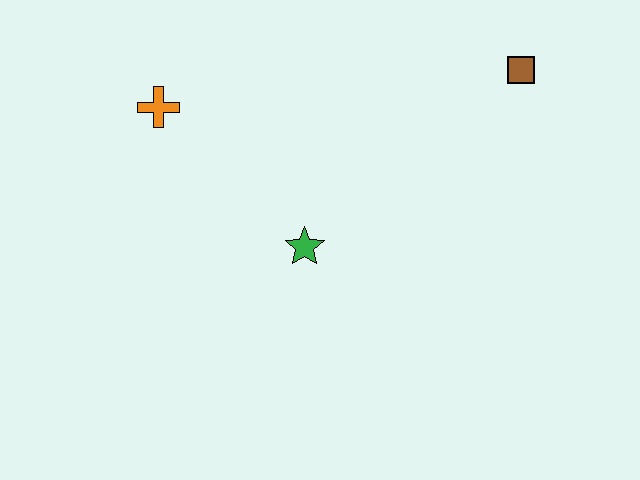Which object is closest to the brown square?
The green star is closest to the brown square.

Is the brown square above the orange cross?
Yes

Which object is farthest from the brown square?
The orange cross is farthest from the brown square.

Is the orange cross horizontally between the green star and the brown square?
No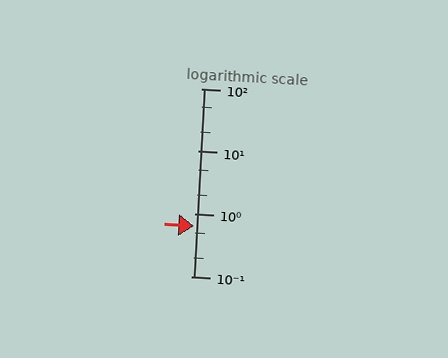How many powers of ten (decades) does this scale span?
The scale spans 3 decades, from 0.1 to 100.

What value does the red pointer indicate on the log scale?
The pointer indicates approximately 0.65.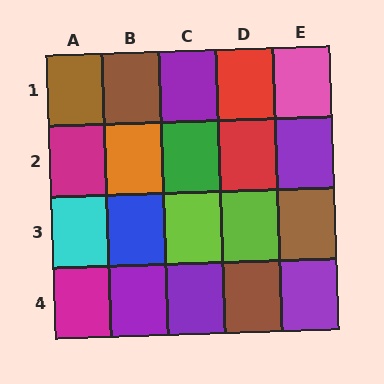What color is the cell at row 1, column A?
Brown.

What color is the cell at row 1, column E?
Pink.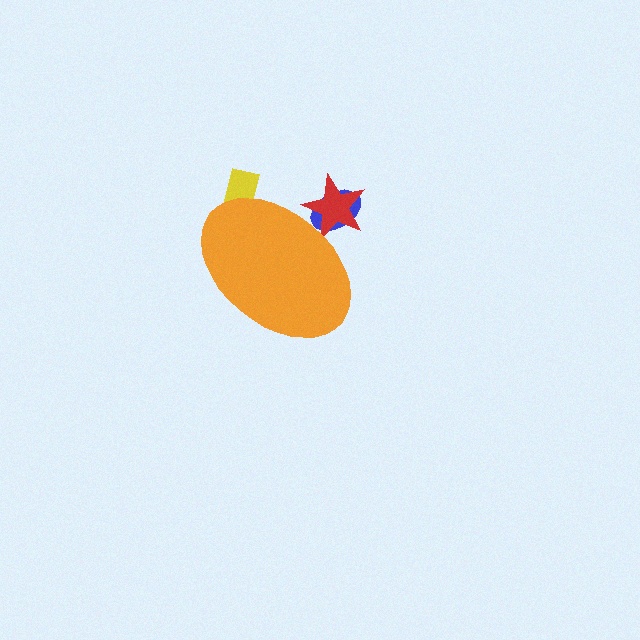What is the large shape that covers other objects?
An orange ellipse.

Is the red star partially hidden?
Yes, the red star is partially hidden behind the orange ellipse.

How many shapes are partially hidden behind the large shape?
3 shapes are partially hidden.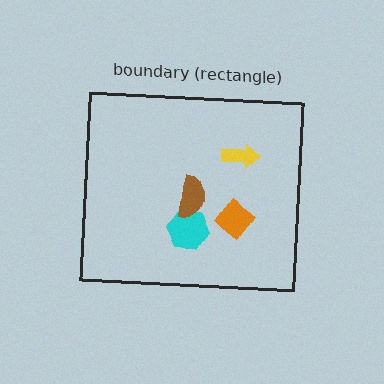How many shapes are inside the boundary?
4 inside, 0 outside.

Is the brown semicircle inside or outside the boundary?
Inside.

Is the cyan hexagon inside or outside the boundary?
Inside.